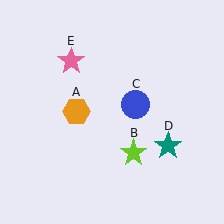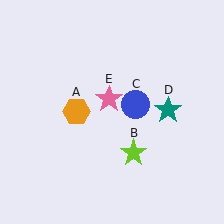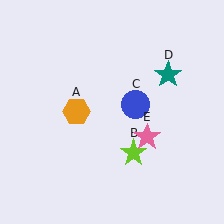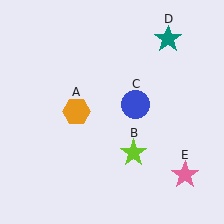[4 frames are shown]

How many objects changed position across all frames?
2 objects changed position: teal star (object D), pink star (object E).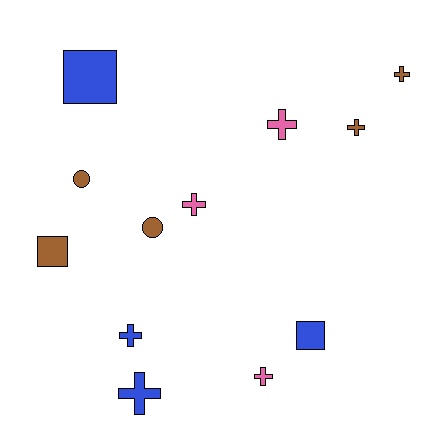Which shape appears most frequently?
Cross, with 7 objects.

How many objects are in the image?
There are 12 objects.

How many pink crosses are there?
There are 3 pink crosses.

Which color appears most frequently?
Brown, with 5 objects.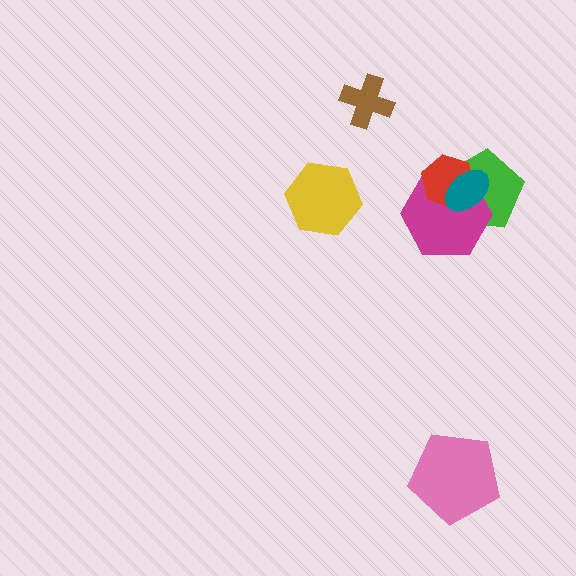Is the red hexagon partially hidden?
Yes, it is partially covered by another shape.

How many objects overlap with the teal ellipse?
3 objects overlap with the teal ellipse.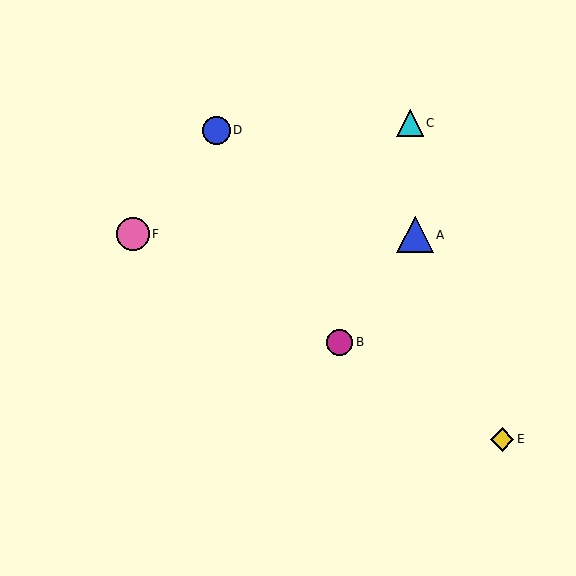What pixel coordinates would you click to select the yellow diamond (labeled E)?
Click at (502, 439) to select the yellow diamond E.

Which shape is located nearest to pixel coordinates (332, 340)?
The magenta circle (labeled B) at (340, 342) is nearest to that location.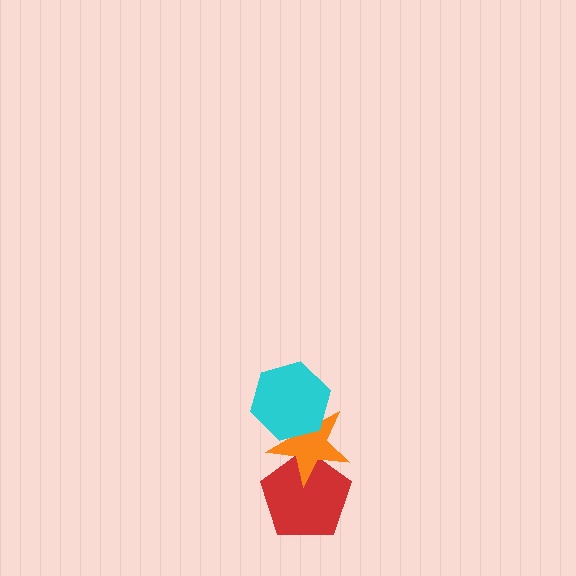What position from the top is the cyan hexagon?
The cyan hexagon is 1st from the top.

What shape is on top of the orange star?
The cyan hexagon is on top of the orange star.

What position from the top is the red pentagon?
The red pentagon is 3rd from the top.